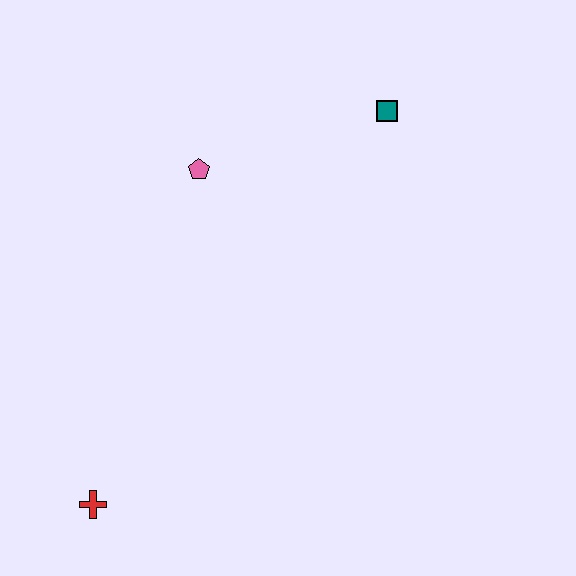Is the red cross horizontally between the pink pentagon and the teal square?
No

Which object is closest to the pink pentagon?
The teal square is closest to the pink pentagon.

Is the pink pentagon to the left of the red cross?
No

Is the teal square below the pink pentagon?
No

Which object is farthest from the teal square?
The red cross is farthest from the teal square.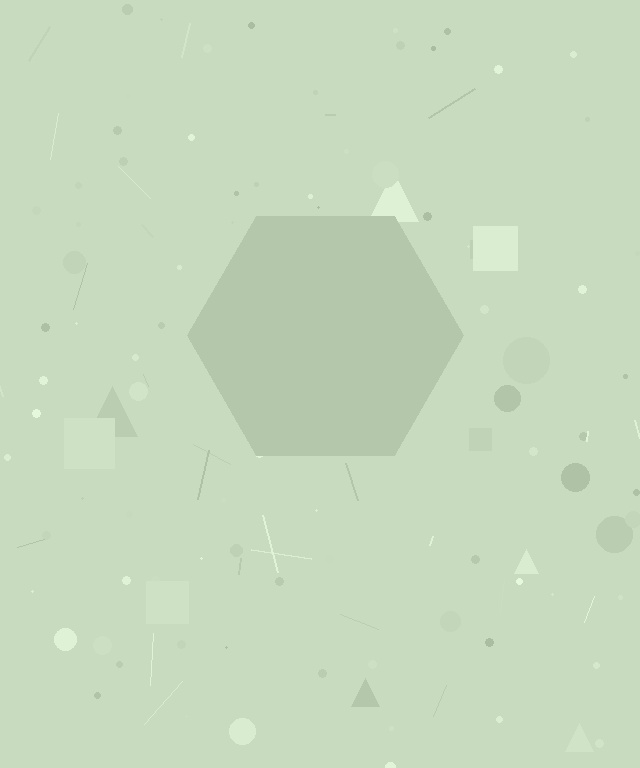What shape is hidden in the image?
A hexagon is hidden in the image.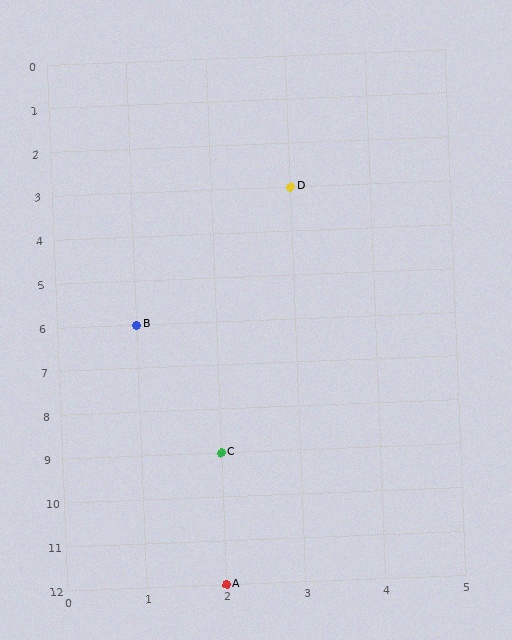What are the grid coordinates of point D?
Point D is at grid coordinates (3, 3).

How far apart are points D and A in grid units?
Points D and A are 1 column and 9 rows apart (about 9.1 grid units diagonally).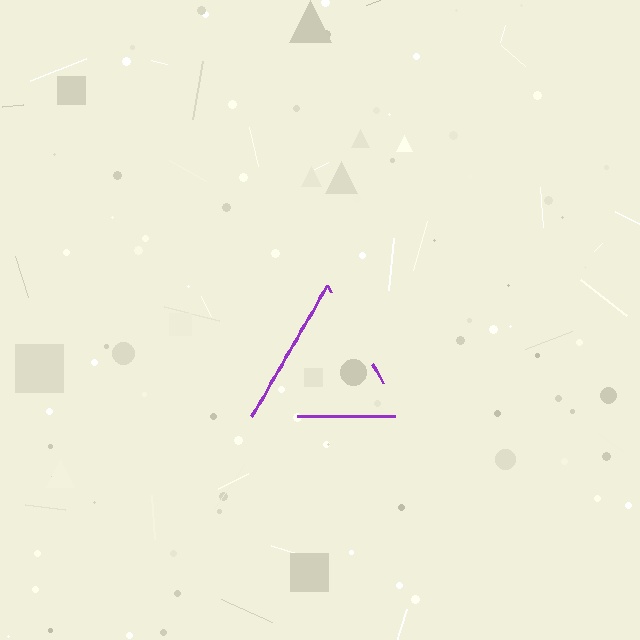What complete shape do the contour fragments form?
The contour fragments form a triangle.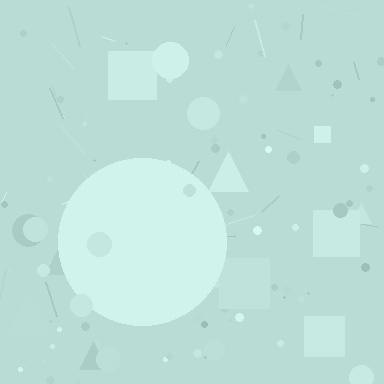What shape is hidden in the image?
A circle is hidden in the image.